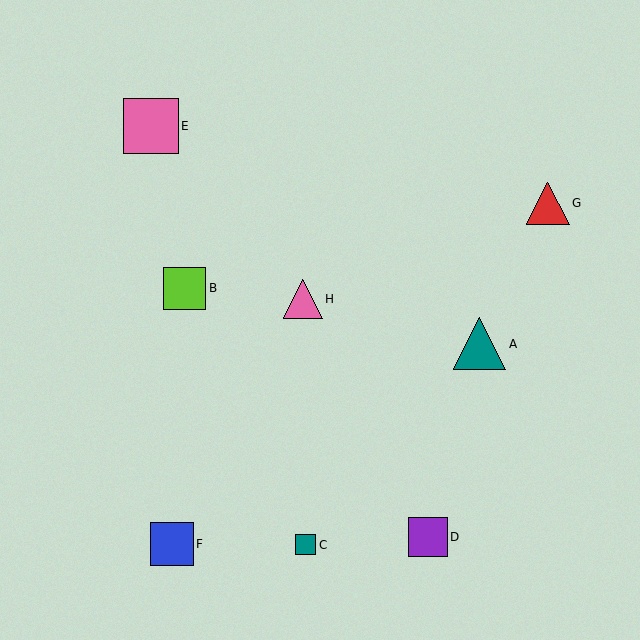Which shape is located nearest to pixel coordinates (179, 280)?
The lime square (labeled B) at (185, 288) is nearest to that location.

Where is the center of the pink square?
The center of the pink square is at (151, 126).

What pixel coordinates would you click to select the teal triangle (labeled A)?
Click at (480, 344) to select the teal triangle A.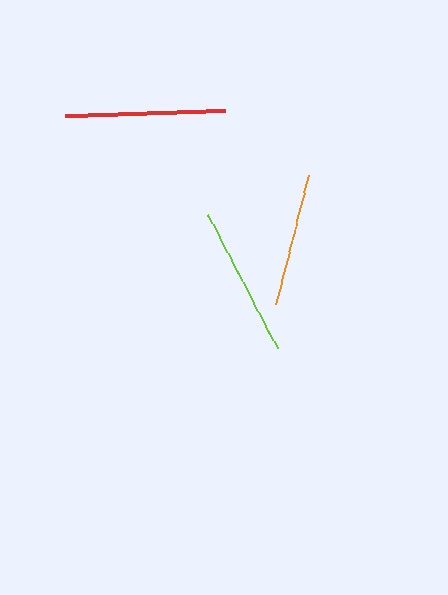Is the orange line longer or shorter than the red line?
The red line is longer than the orange line.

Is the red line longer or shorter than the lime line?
The red line is longer than the lime line.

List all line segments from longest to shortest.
From longest to shortest: red, lime, orange.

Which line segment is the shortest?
The orange line is the shortest at approximately 133 pixels.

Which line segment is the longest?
The red line is the longest at approximately 160 pixels.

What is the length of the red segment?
The red segment is approximately 160 pixels long.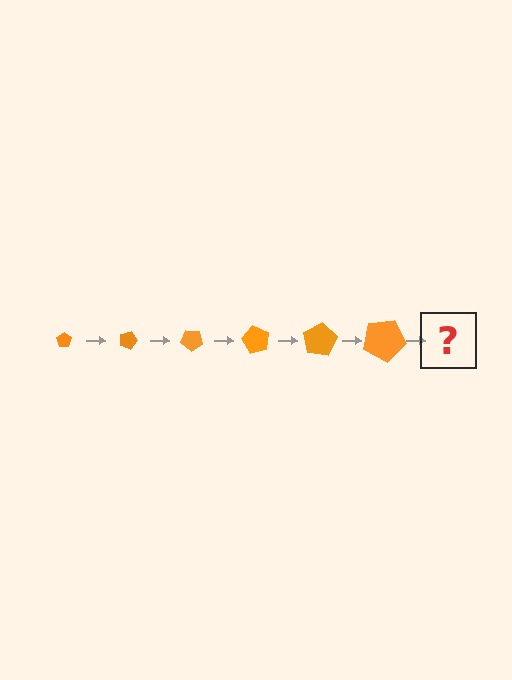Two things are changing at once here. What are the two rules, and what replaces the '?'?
The two rules are that the pentagon grows larger each step and it rotates 20 degrees each step. The '?' should be a pentagon, larger than the previous one and rotated 120 degrees from the start.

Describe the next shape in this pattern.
It should be a pentagon, larger than the previous one and rotated 120 degrees from the start.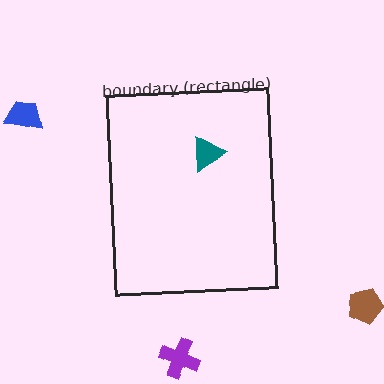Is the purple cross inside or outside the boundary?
Outside.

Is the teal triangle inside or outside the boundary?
Inside.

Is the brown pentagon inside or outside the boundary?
Outside.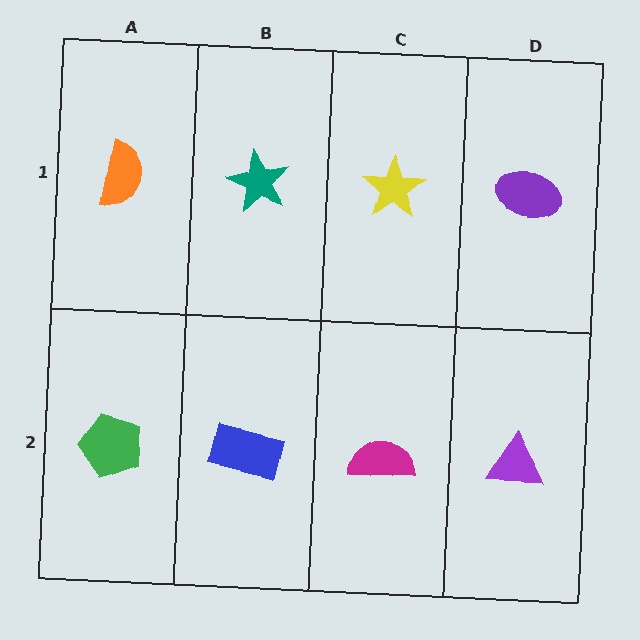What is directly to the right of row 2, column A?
A blue rectangle.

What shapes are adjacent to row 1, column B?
A blue rectangle (row 2, column B), an orange semicircle (row 1, column A), a yellow star (row 1, column C).